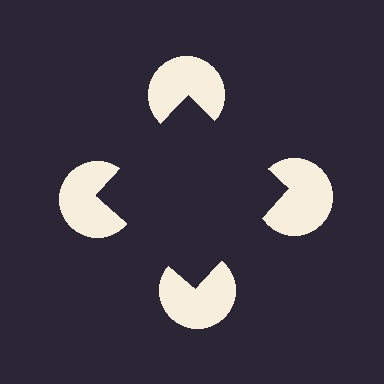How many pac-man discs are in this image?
There are 4 — one at each vertex of the illusory square.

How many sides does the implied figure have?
4 sides.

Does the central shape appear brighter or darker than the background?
It typically appears slightly darker than the background, even though no actual brightness change is drawn.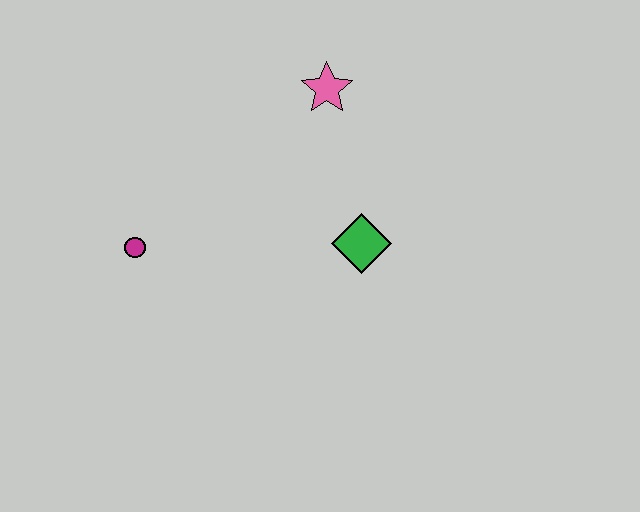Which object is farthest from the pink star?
The magenta circle is farthest from the pink star.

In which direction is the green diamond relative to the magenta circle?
The green diamond is to the right of the magenta circle.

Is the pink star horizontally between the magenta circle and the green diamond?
Yes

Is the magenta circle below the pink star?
Yes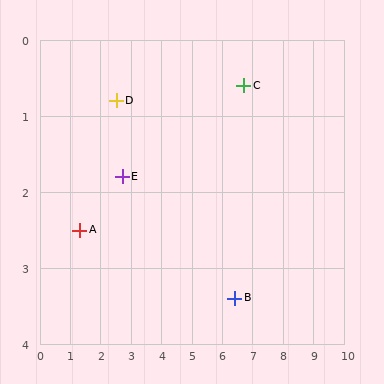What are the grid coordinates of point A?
Point A is at approximately (1.3, 2.5).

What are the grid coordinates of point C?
Point C is at approximately (6.7, 0.6).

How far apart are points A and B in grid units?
Points A and B are about 5.2 grid units apart.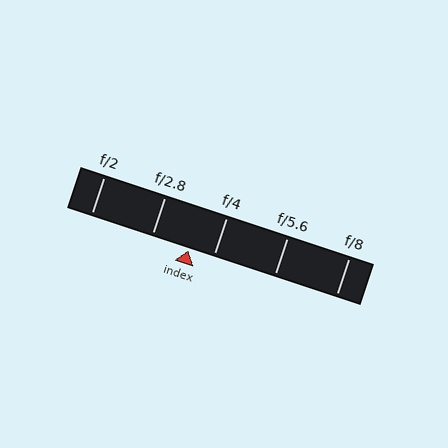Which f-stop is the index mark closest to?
The index mark is closest to f/4.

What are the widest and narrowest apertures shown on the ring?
The widest aperture shown is f/2 and the narrowest is f/8.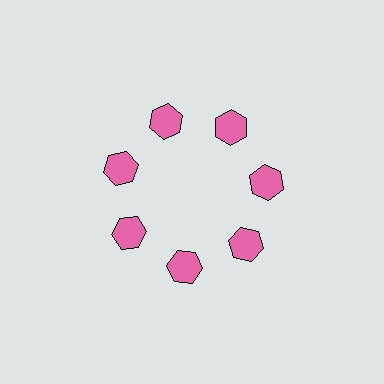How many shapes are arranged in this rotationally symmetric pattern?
There are 7 shapes, arranged in 7 groups of 1.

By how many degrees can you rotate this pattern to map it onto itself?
The pattern maps onto itself every 51 degrees of rotation.